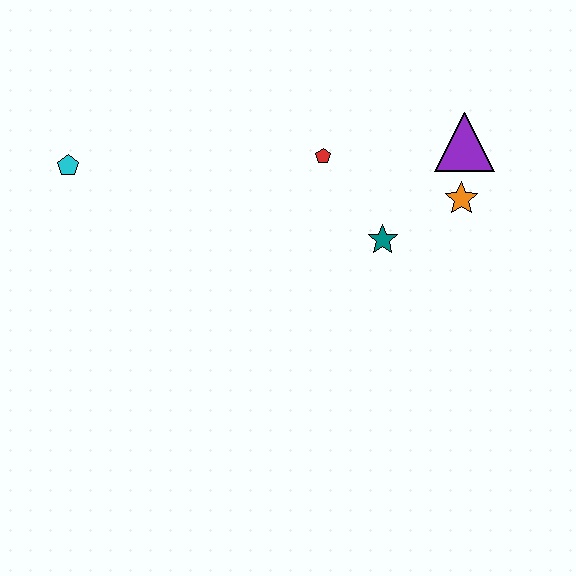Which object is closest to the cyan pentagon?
The red pentagon is closest to the cyan pentagon.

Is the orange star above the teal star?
Yes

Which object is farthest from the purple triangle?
The cyan pentagon is farthest from the purple triangle.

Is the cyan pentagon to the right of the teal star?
No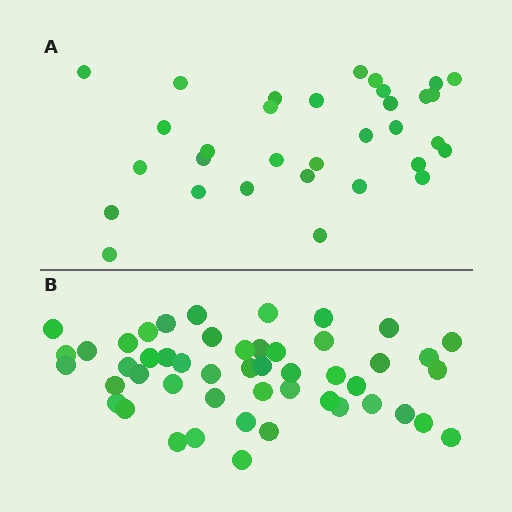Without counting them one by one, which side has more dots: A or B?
Region B (the bottom region) has more dots.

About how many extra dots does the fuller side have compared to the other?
Region B has approximately 15 more dots than region A.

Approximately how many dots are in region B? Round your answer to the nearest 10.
About 50 dots. (The exact count is 49, which rounds to 50.)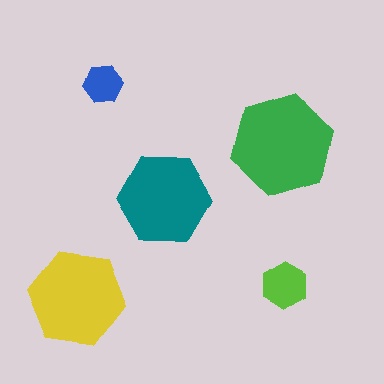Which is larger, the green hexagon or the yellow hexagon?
The green one.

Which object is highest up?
The blue hexagon is topmost.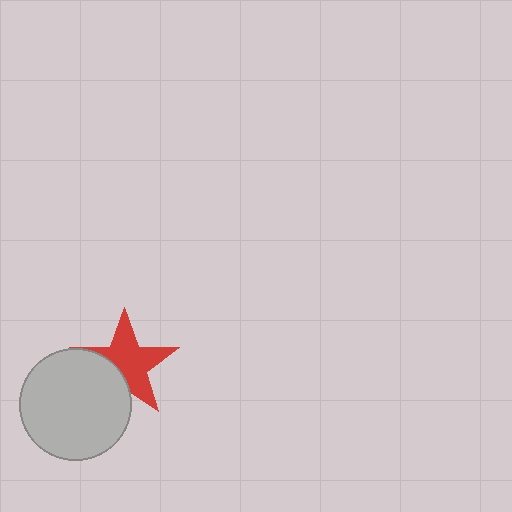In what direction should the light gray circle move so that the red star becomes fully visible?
The light gray circle should move toward the lower-left. That is the shortest direction to clear the overlap and leave the red star fully visible.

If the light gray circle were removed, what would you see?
You would see the complete red star.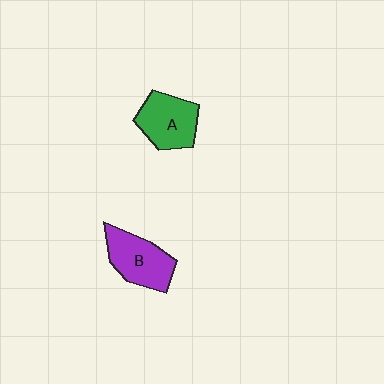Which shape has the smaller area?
Shape A (green).